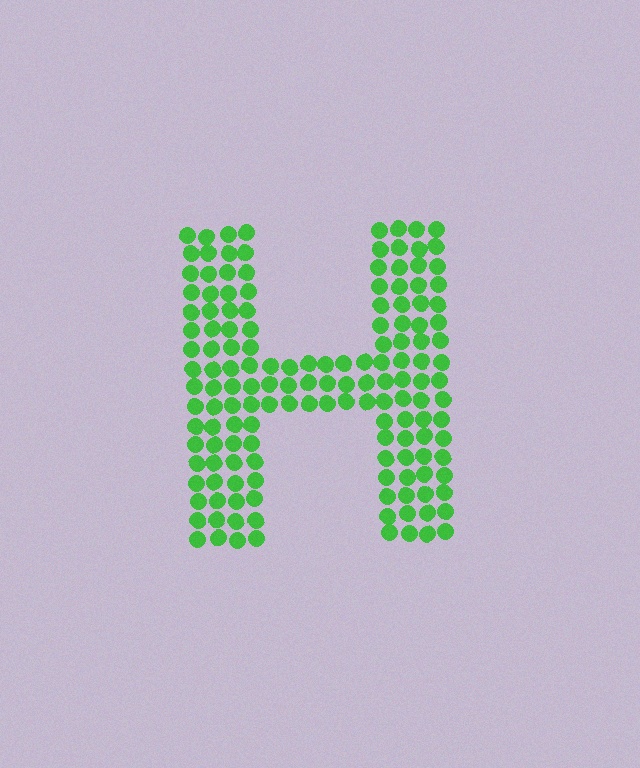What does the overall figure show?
The overall figure shows the letter H.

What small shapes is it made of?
It is made of small circles.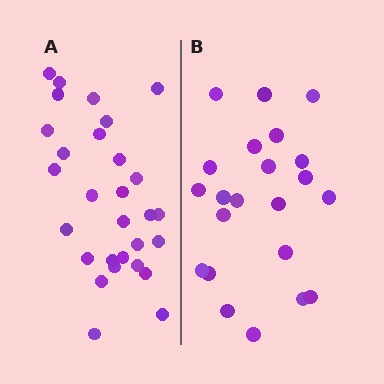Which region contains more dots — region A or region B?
Region A (the left region) has more dots.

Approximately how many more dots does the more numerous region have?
Region A has roughly 8 or so more dots than region B.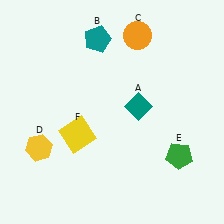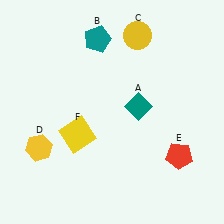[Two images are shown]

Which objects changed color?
C changed from orange to yellow. E changed from green to red.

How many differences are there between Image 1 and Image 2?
There are 2 differences between the two images.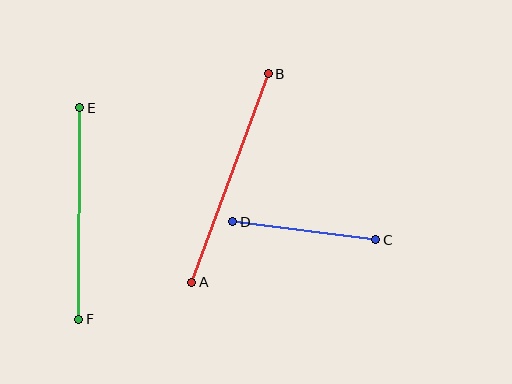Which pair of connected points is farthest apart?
Points A and B are farthest apart.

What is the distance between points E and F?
The distance is approximately 212 pixels.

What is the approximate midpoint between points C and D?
The midpoint is at approximately (304, 231) pixels.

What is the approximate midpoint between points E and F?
The midpoint is at approximately (79, 214) pixels.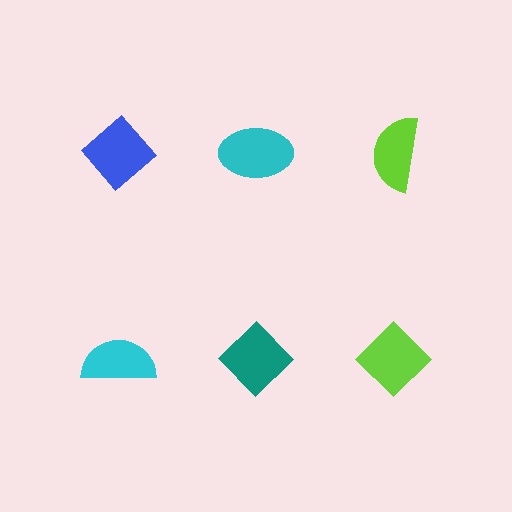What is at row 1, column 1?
A blue diamond.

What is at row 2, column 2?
A teal diamond.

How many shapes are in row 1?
3 shapes.